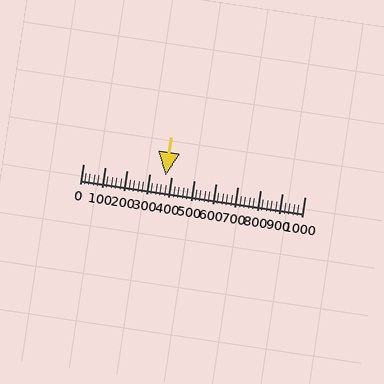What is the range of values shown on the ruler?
The ruler shows values from 0 to 1000.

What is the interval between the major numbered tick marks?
The major tick marks are spaced 100 units apart.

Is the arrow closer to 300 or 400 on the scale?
The arrow is closer to 400.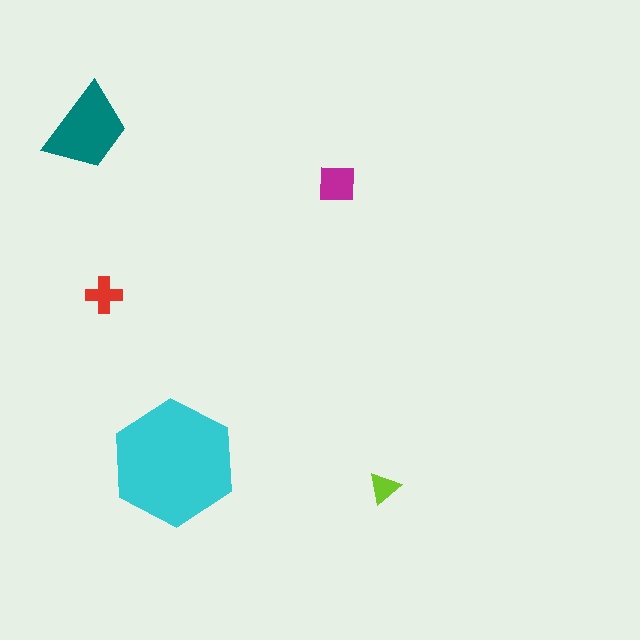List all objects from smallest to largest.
The lime triangle, the red cross, the magenta square, the teal trapezoid, the cyan hexagon.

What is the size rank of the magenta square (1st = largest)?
3rd.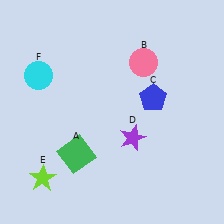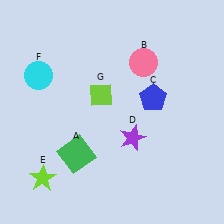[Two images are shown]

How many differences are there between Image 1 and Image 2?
There is 1 difference between the two images.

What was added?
A lime diamond (G) was added in Image 2.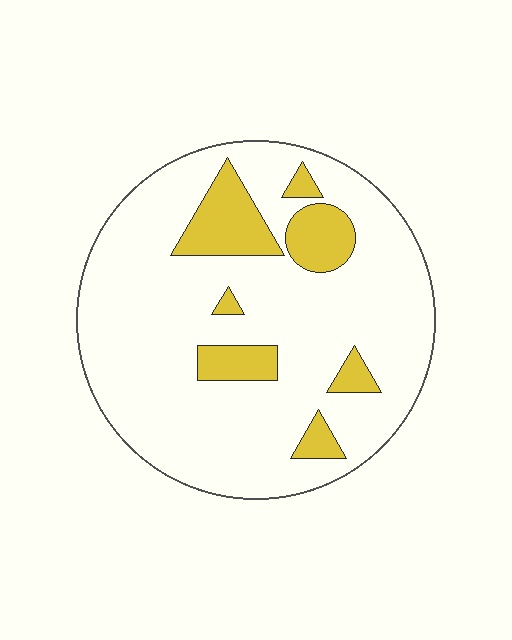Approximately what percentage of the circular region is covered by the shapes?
Approximately 15%.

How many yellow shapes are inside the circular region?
7.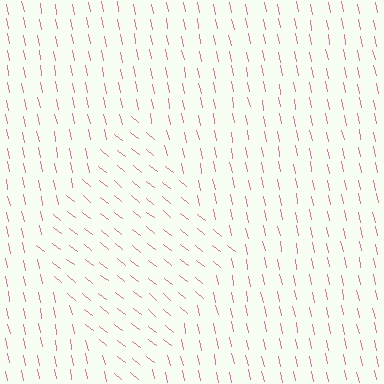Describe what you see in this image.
The image is filled with small pink line segments. A diamond region in the image has lines oriented differently from the surrounding lines, creating a visible texture boundary.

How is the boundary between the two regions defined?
The boundary is defined purely by a change in line orientation (approximately 40 degrees difference). All lines are the same color and thickness.